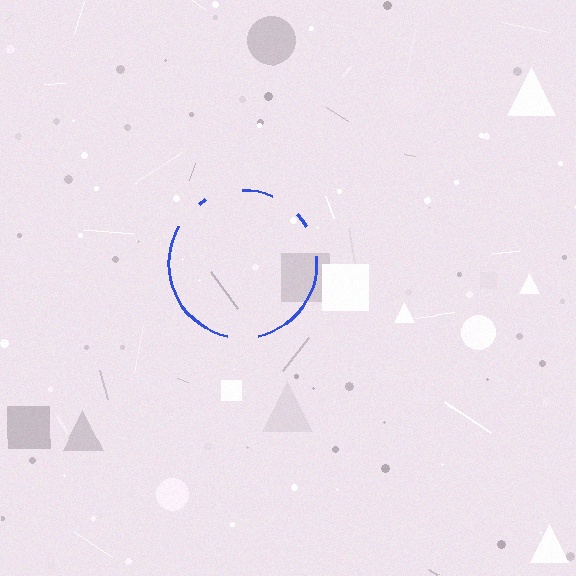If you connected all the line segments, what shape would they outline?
They would outline a circle.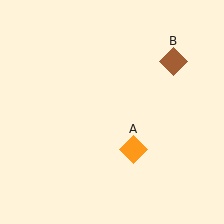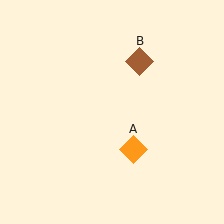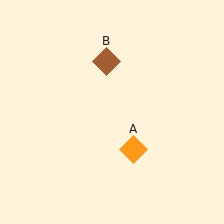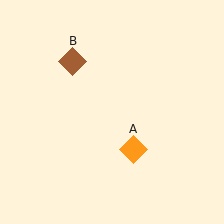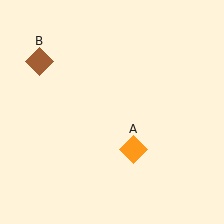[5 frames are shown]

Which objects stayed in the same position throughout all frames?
Orange diamond (object A) remained stationary.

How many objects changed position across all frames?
1 object changed position: brown diamond (object B).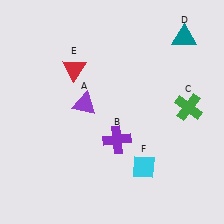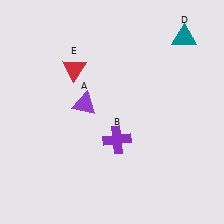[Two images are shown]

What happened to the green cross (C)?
The green cross (C) was removed in Image 2. It was in the top-right area of Image 1.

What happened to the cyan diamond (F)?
The cyan diamond (F) was removed in Image 2. It was in the bottom-right area of Image 1.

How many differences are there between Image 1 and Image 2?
There are 2 differences between the two images.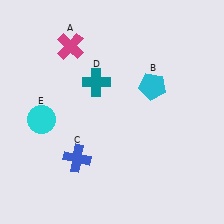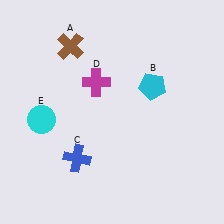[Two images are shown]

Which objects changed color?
A changed from magenta to brown. D changed from teal to magenta.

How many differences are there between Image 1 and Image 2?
There are 2 differences between the two images.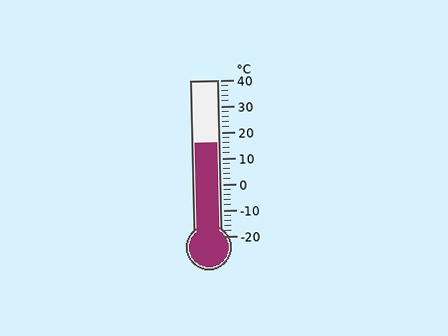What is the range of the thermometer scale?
The thermometer scale ranges from -20°C to 40°C.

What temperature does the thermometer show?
The thermometer shows approximately 16°C.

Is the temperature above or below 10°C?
The temperature is above 10°C.